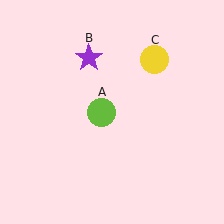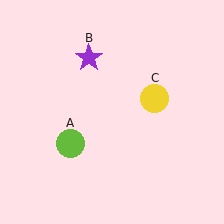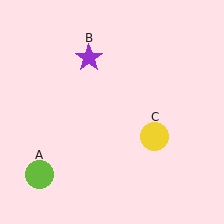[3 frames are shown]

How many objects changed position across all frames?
2 objects changed position: lime circle (object A), yellow circle (object C).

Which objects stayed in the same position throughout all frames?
Purple star (object B) remained stationary.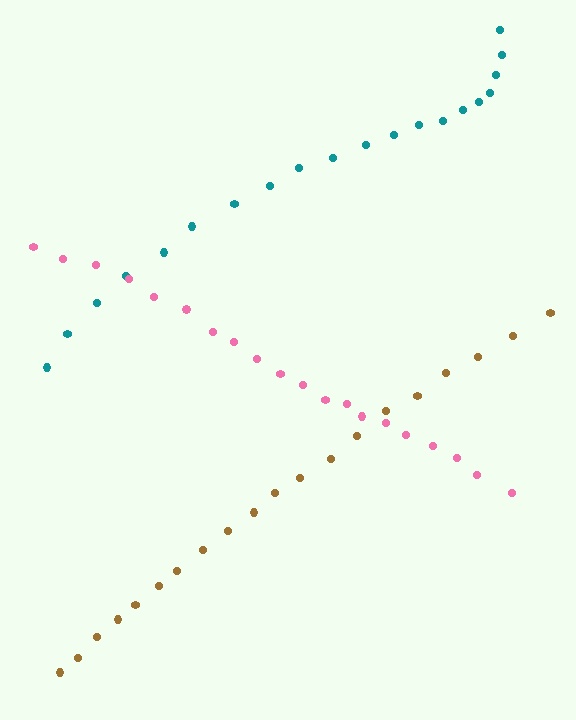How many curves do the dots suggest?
There are 3 distinct paths.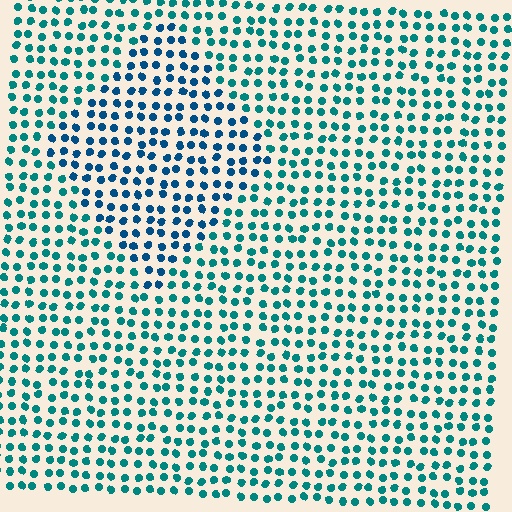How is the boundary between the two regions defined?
The boundary is defined purely by a slight shift in hue (about 28 degrees). Spacing, size, and orientation are identical on both sides.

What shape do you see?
I see a diamond.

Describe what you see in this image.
The image is filled with small teal elements in a uniform arrangement. A diamond-shaped region is visible where the elements are tinted to a slightly different hue, forming a subtle color boundary.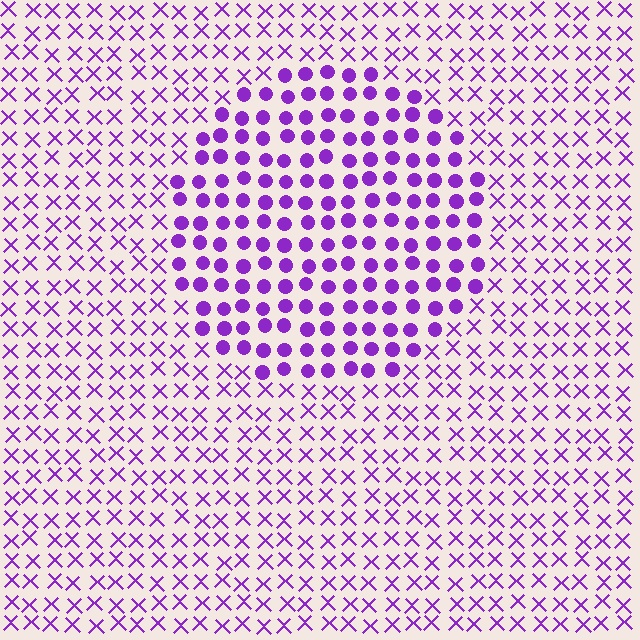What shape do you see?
I see a circle.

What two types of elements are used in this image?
The image uses circles inside the circle region and X marks outside it.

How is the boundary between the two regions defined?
The boundary is defined by a change in element shape: circles inside vs. X marks outside. All elements share the same color and spacing.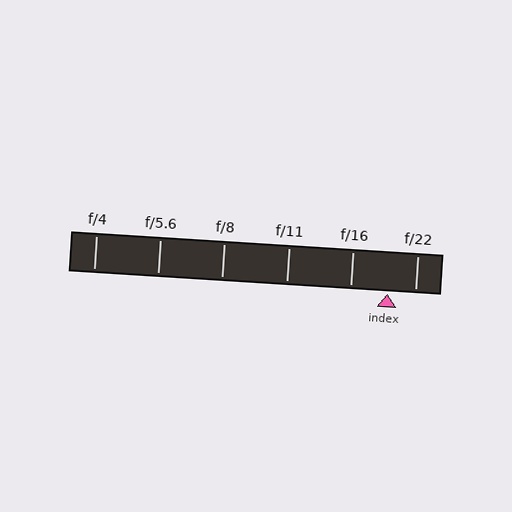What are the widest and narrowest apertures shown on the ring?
The widest aperture shown is f/4 and the narrowest is f/22.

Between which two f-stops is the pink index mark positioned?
The index mark is between f/16 and f/22.